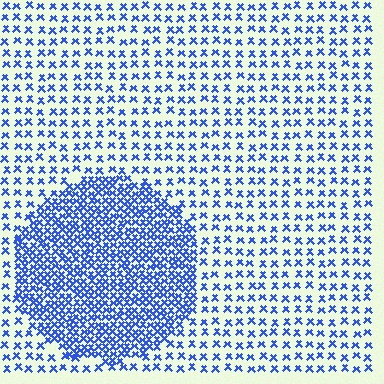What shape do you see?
I see a circle.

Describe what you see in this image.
The image contains small blue elements arranged at two different densities. A circle-shaped region is visible where the elements are more densely packed than the surrounding area.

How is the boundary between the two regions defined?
The boundary is defined by a change in element density (approximately 2.6x ratio). All elements are the same color, size, and shape.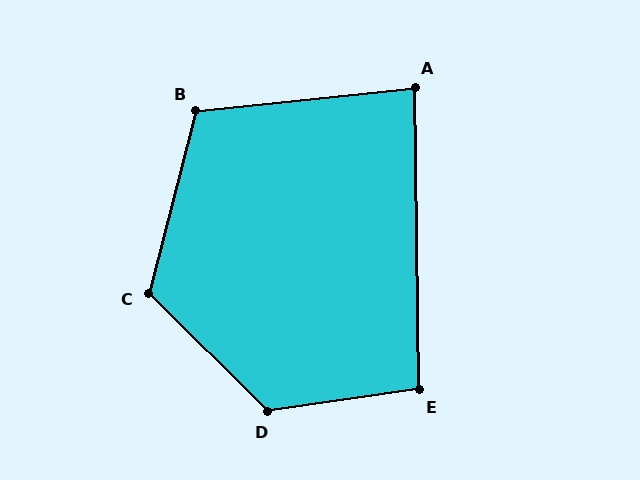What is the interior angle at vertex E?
Approximately 98 degrees (obtuse).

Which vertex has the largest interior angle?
D, at approximately 127 degrees.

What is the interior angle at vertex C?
Approximately 120 degrees (obtuse).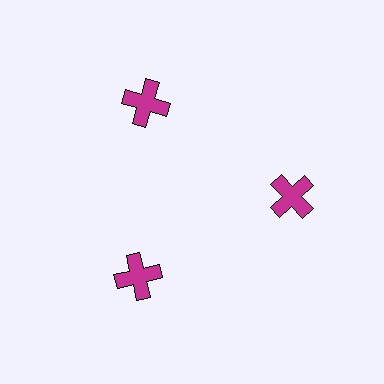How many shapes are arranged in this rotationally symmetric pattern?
There are 3 shapes, arranged in 3 groups of 1.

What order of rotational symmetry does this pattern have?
This pattern has 3-fold rotational symmetry.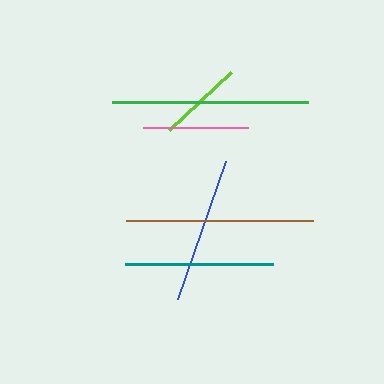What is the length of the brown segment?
The brown segment is approximately 188 pixels long.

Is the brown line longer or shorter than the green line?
The green line is longer than the brown line.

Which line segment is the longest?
The green line is the longest at approximately 196 pixels.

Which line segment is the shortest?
The lime line is the shortest at approximately 86 pixels.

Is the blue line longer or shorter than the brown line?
The brown line is longer than the blue line.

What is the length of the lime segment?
The lime segment is approximately 86 pixels long.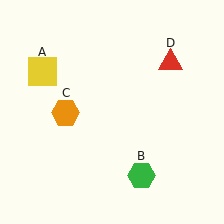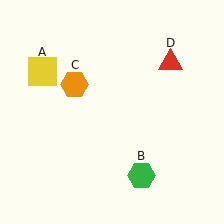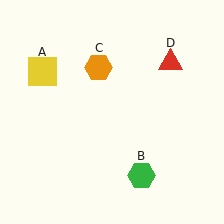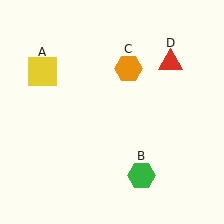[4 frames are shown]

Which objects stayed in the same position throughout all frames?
Yellow square (object A) and green hexagon (object B) and red triangle (object D) remained stationary.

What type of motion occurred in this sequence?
The orange hexagon (object C) rotated clockwise around the center of the scene.